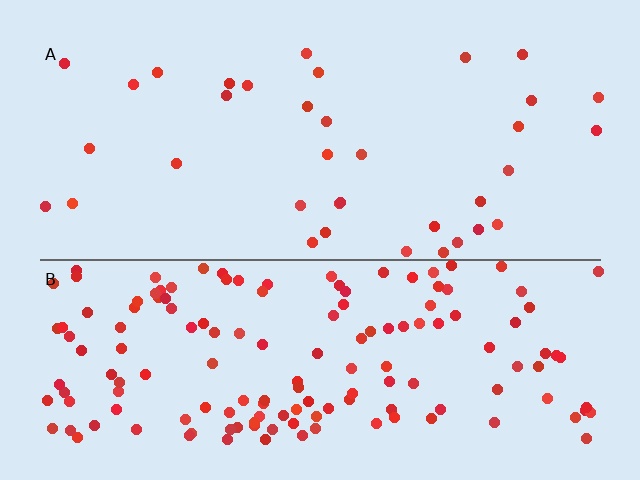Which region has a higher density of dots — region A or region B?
B (the bottom).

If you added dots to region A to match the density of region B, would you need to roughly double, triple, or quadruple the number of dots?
Approximately quadruple.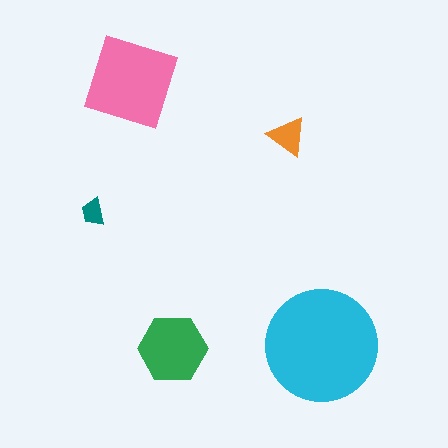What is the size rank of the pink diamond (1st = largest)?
2nd.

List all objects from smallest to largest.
The teal trapezoid, the orange triangle, the green hexagon, the pink diamond, the cyan circle.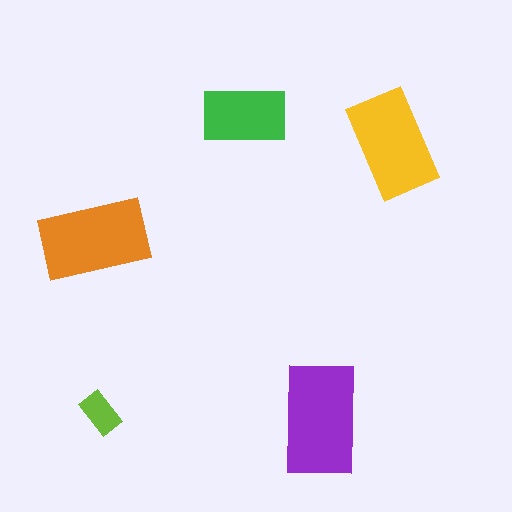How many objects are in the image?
There are 5 objects in the image.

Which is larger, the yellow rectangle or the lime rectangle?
The yellow one.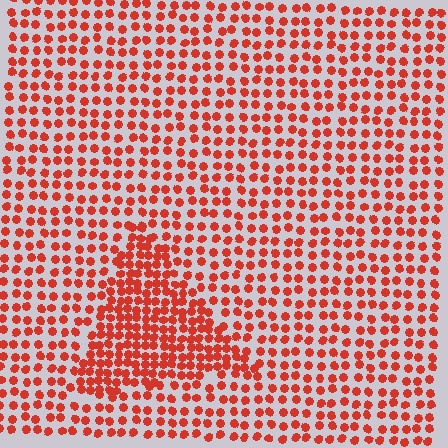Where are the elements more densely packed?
The elements are more densely packed inside the triangle boundary.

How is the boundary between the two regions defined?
The boundary is defined by a change in element density (approximately 1.8x ratio). All elements are the same color, size, and shape.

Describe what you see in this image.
The image contains small red elements arranged at two different densities. A triangle-shaped region is visible where the elements are more densely packed than the surrounding area.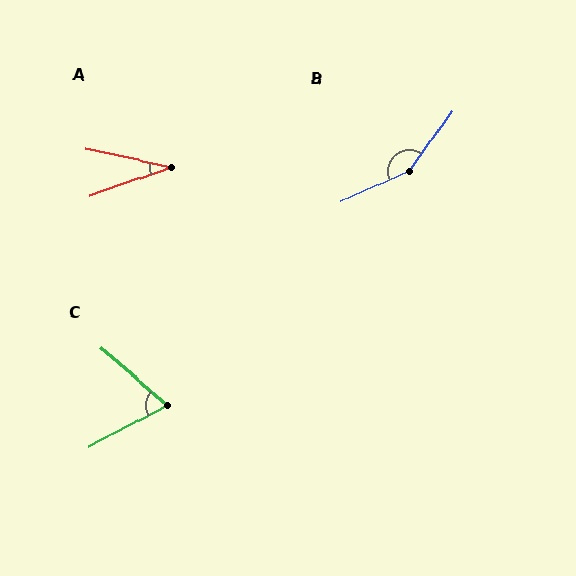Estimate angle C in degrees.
Approximately 69 degrees.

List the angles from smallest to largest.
A (31°), C (69°), B (149°).